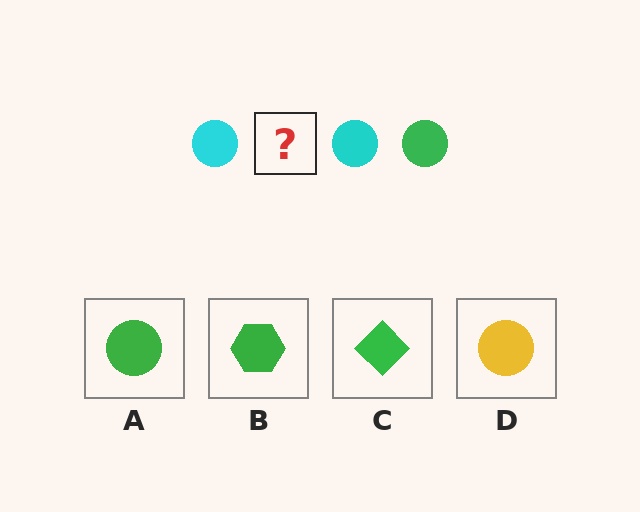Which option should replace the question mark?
Option A.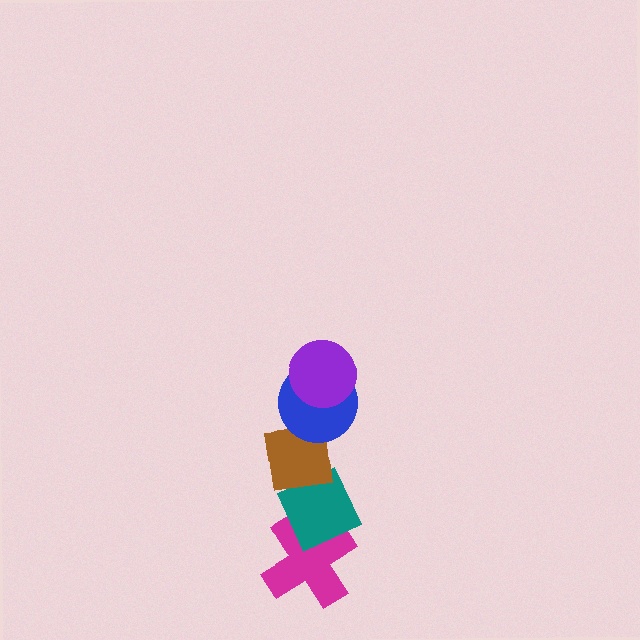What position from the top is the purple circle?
The purple circle is 1st from the top.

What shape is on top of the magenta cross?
The teal diamond is on top of the magenta cross.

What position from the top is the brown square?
The brown square is 3rd from the top.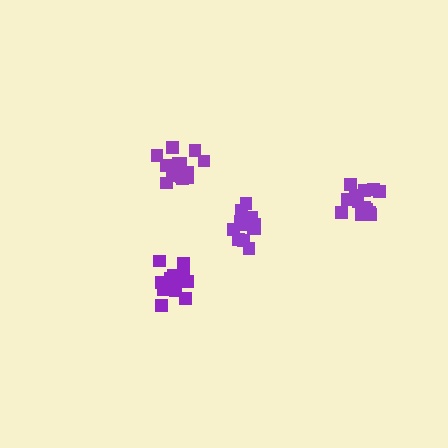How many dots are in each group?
Group 1: 14 dots, Group 2: 13 dots, Group 3: 15 dots, Group 4: 15 dots (57 total).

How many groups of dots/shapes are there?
There are 4 groups.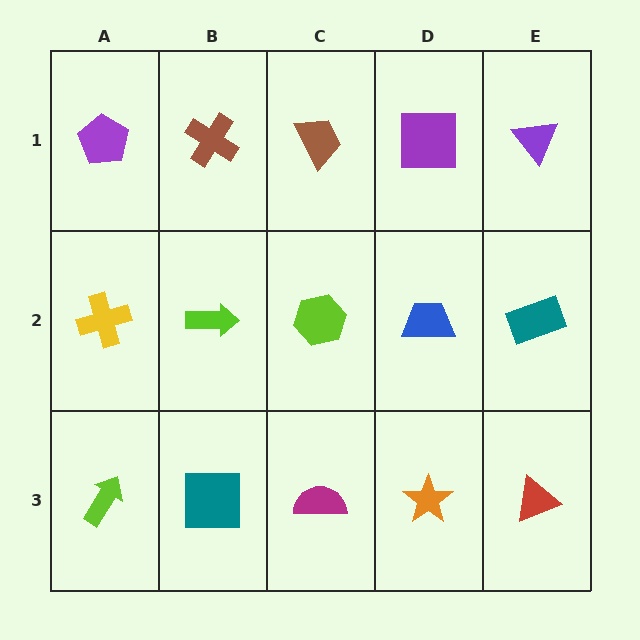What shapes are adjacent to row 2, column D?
A purple square (row 1, column D), an orange star (row 3, column D), a lime hexagon (row 2, column C), a teal rectangle (row 2, column E).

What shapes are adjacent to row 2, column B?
A brown cross (row 1, column B), a teal square (row 3, column B), a yellow cross (row 2, column A), a lime hexagon (row 2, column C).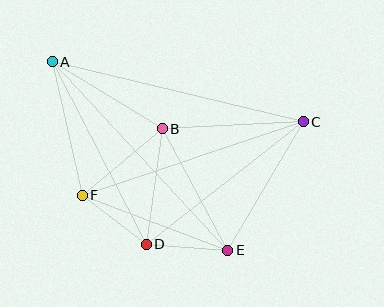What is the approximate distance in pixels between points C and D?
The distance between C and D is approximately 199 pixels.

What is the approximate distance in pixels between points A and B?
The distance between A and B is approximately 129 pixels.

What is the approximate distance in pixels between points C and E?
The distance between C and E is approximately 149 pixels.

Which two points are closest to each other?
Points D and F are closest to each other.